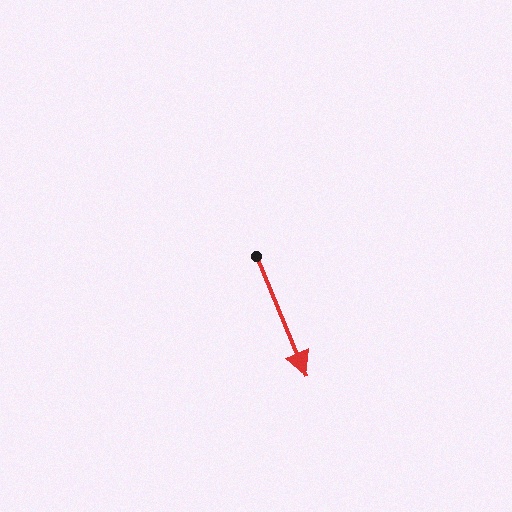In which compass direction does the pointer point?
Southeast.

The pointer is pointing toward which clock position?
Roughly 5 o'clock.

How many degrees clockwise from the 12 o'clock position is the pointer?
Approximately 157 degrees.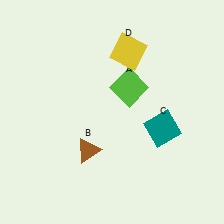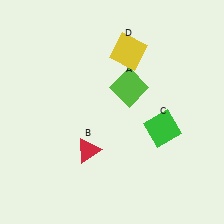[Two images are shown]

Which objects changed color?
B changed from brown to red. C changed from teal to green.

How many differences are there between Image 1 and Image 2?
There are 2 differences between the two images.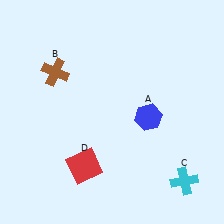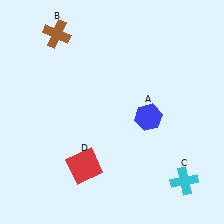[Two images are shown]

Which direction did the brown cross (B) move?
The brown cross (B) moved up.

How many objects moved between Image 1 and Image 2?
1 object moved between the two images.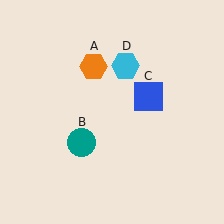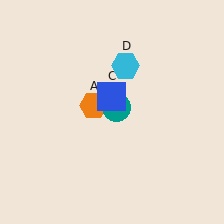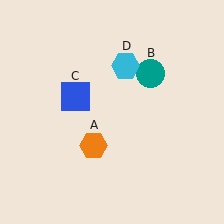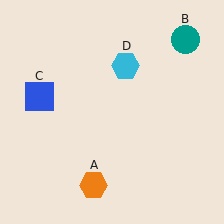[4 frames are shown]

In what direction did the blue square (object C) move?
The blue square (object C) moved left.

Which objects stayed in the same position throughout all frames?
Cyan hexagon (object D) remained stationary.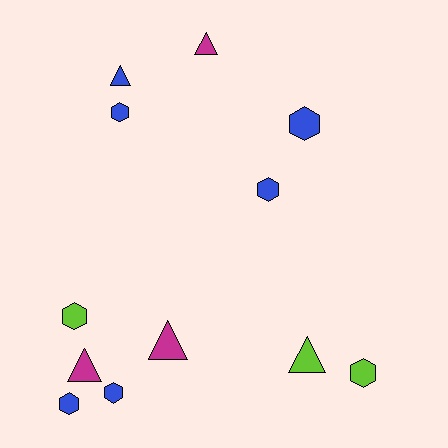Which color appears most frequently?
Blue, with 6 objects.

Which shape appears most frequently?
Hexagon, with 7 objects.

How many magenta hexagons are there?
There are no magenta hexagons.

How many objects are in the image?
There are 12 objects.